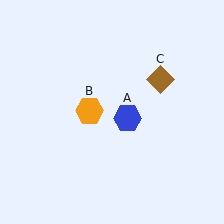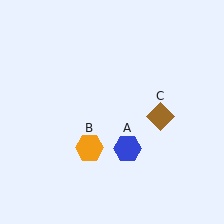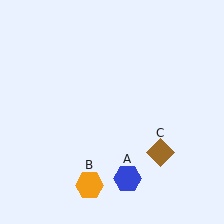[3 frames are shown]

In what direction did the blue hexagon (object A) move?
The blue hexagon (object A) moved down.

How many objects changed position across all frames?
3 objects changed position: blue hexagon (object A), orange hexagon (object B), brown diamond (object C).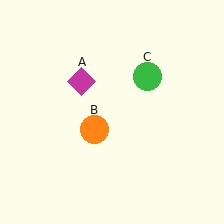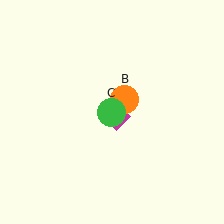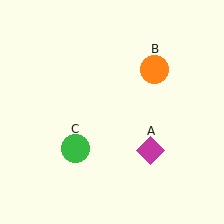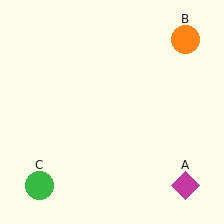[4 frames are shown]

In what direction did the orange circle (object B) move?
The orange circle (object B) moved up and to the right.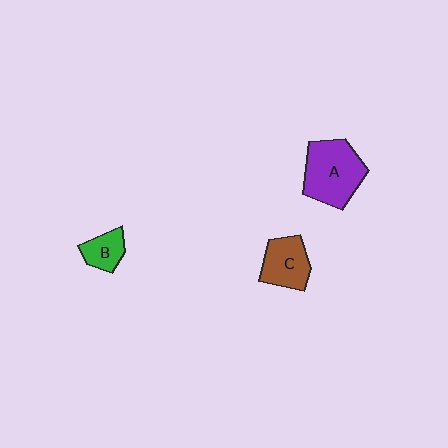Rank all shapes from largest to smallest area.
From largest to smallest: A (purple), C (brown), B (green).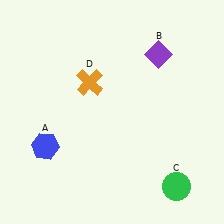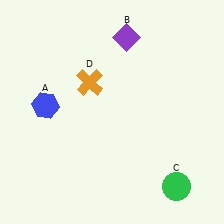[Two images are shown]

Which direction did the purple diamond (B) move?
The purple diamond (B) moved left.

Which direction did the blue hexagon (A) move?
The blue hexagon (A) moved up.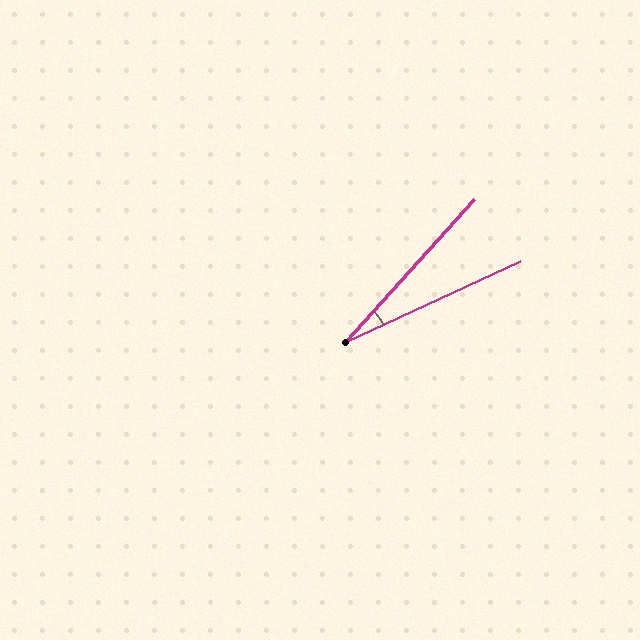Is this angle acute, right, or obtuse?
It is acute.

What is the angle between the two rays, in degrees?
Approximately 23 degrees.